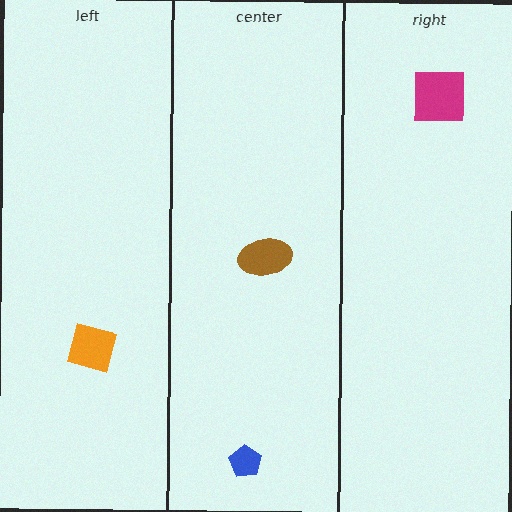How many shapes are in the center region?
2.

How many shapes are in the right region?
1.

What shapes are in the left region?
The orange diamond.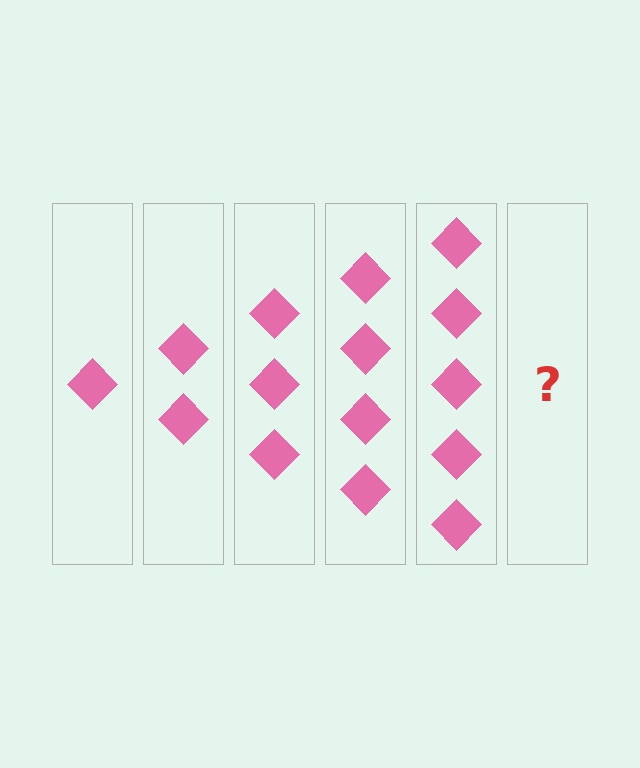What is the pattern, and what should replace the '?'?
The pattern is that each step adds one more diamond. The '?' should be 6 diamonds.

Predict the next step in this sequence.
The next step is 6 diamonds.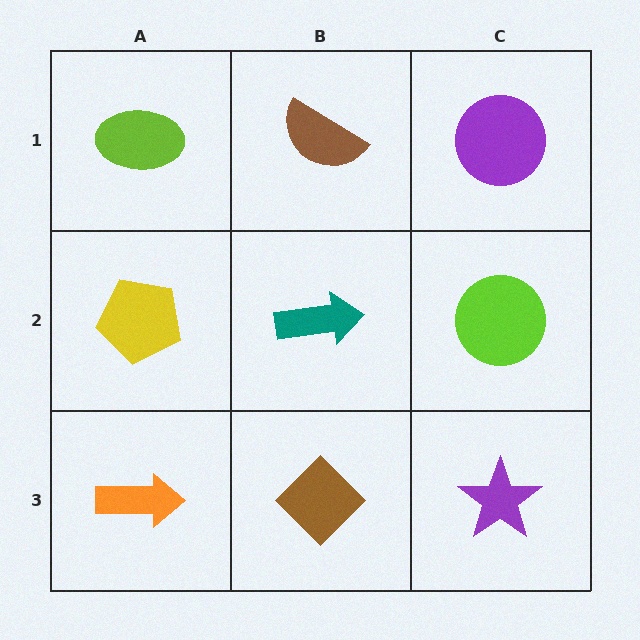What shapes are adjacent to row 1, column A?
A yellow pentagon (row 2, column A), a brown semicircle (row 1, column B).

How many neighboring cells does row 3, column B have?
3.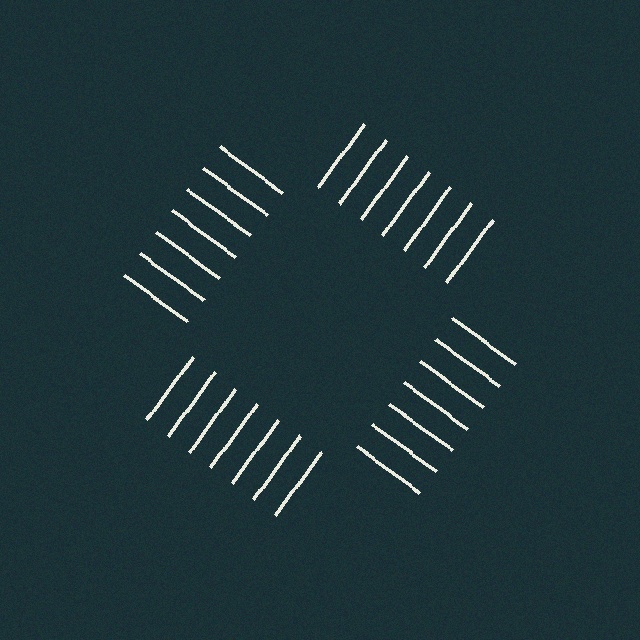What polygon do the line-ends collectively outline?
An illusory square — the line segments terminate on its edges but no continuous stroke is drawn.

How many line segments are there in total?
28 — 7 along each of the 4 edges.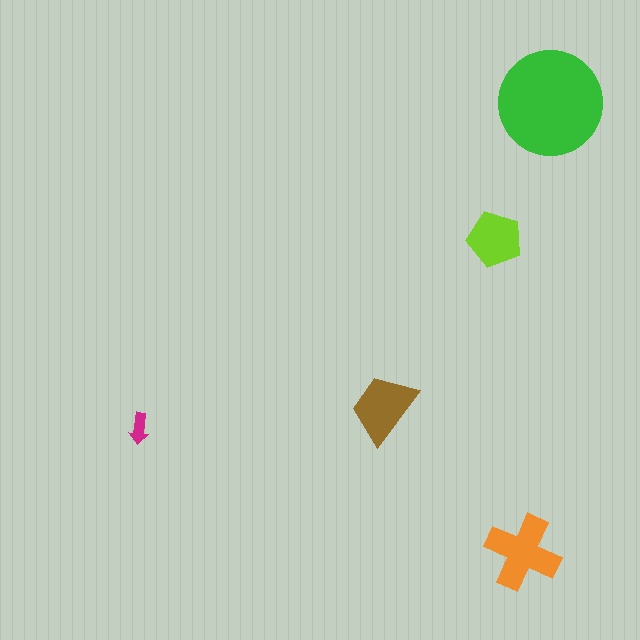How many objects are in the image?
There are 5 objects in the image.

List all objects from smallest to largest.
The magenta arrow, the lime pentagon, the brown trapezoid, the orange cross, the green circle.